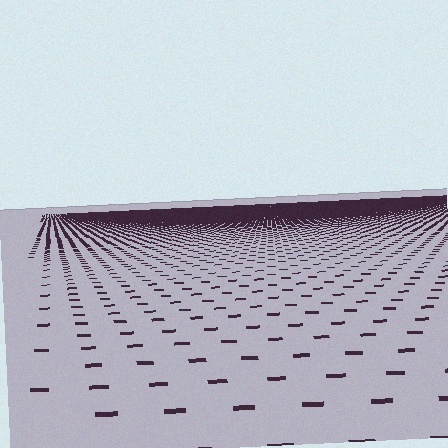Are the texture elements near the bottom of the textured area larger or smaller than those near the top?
Larger. Near the bottom, elements are closer to the viewer and appear at a bigger on-screen size.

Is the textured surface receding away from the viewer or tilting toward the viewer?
The surface is receding away from the viewer. Texture elements get smaller and denser toward the top.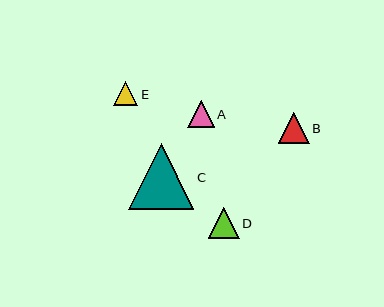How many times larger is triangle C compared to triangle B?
Triangle C is approximately 2.1 times the size of triangle B.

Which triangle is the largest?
Triangle C is the largest with a size of approximately 65 pixels.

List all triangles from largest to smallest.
From largest to smallest: C, D, B, A, E.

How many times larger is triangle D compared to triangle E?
Triangle D is approximately 1.3 times the size of triangle E.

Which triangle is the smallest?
Triangle E is the smallest with a size of approximately 25 pixels.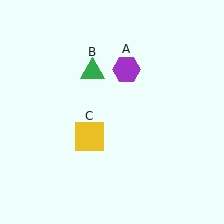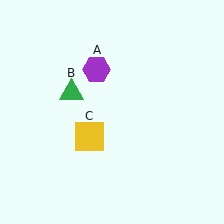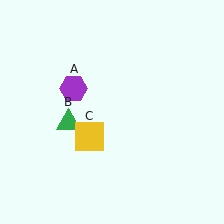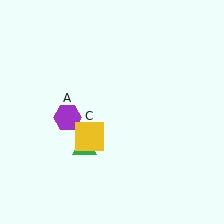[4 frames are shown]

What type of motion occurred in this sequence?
The purple hexagon (object A), green triangle (object B) rotated counterclockwise around the center of the scene.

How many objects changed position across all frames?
2 objects changed position: purple hexagon (object A), green triangle (object B).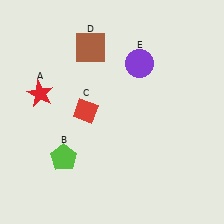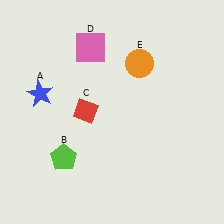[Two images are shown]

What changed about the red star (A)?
In Image 1, A is red. In Image 2, it changed to blue.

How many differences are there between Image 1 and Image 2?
There are 3 differences between the two images.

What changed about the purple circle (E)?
In Image 1, E is purple. In Image 2, it changed to orange.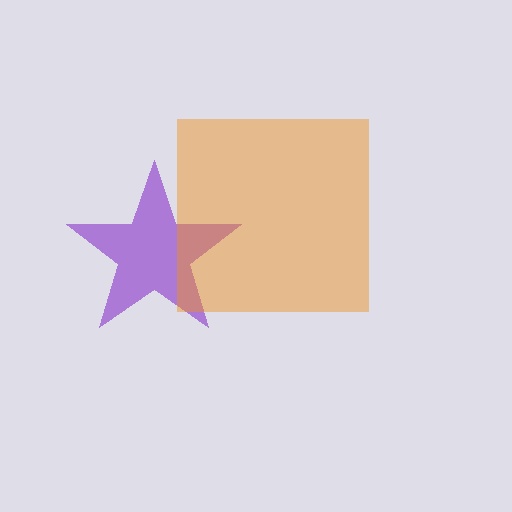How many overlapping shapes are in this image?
There are 2 overlapping shapes in the image.